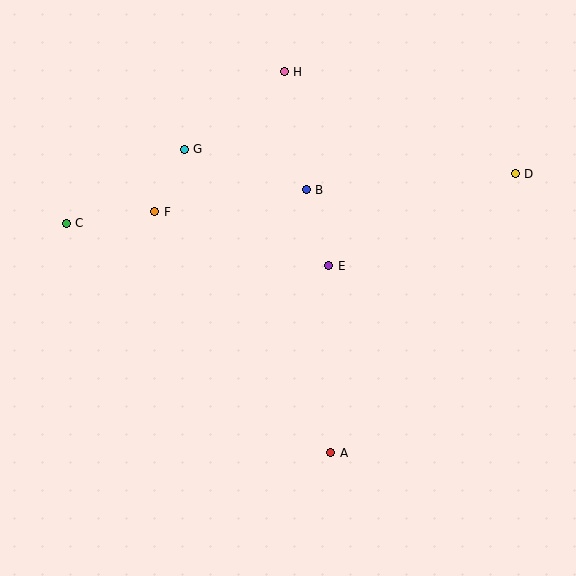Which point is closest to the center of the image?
Point E at (329, 266) is closest to the center.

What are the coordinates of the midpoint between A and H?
The midpoint between A and H is at (308, 262).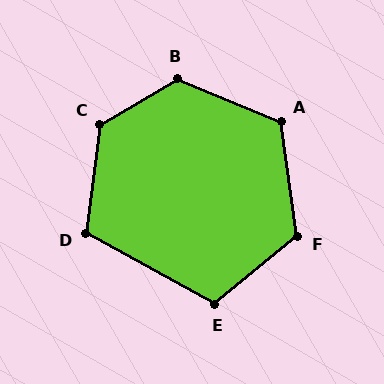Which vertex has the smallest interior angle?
D, at approximately 111 degrees.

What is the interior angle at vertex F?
Approximately 121 degrees (obtuse).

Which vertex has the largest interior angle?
C, at approximately 128 degrees.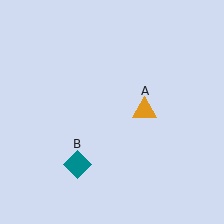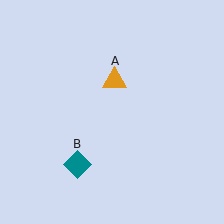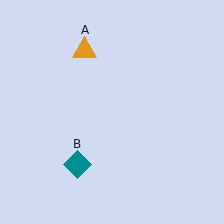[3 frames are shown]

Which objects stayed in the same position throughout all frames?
Teal diamond (object B) remained stationary.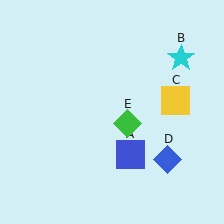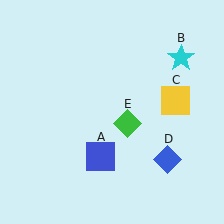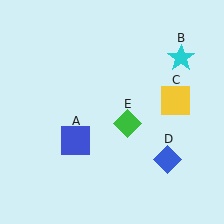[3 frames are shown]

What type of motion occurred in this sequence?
The blue square (object A) rotated clockwise around the center of the scene.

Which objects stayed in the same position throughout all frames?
Cyan star (object B) and yellow square (object C) and blue diamond (object D) and green diamond (object E) remained stationary.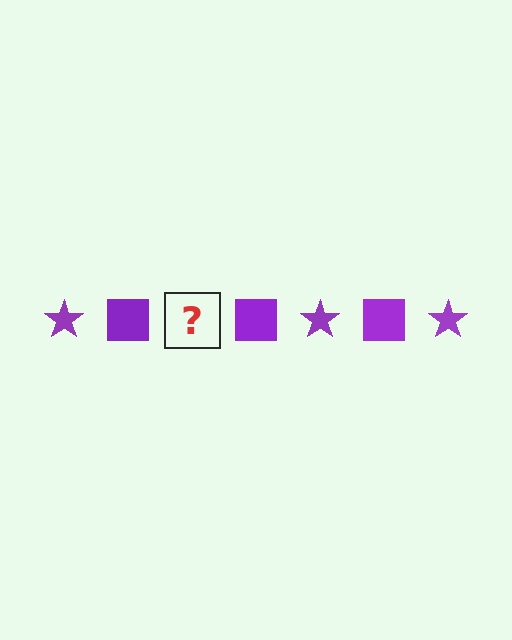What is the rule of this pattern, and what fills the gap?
The rule is that the pattern cycles through star, square shapes in purple. The gap should be filled with a purple star.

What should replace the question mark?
The question mark should be replaced with a purple star.